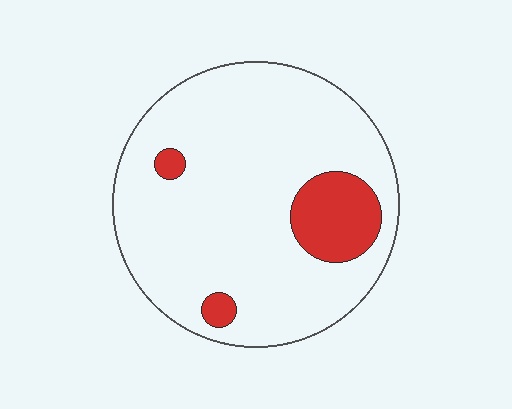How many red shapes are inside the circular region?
3.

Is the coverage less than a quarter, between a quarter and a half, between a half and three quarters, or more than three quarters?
Less than a quarter.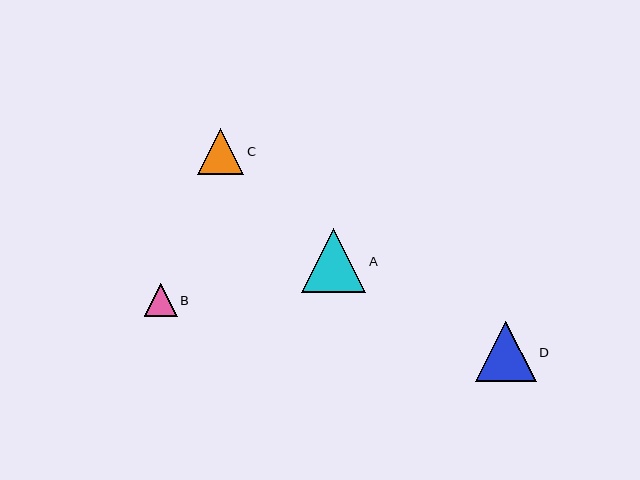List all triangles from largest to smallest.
From largest to smallest: A, D, C, B.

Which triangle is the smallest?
Triangle B is the smallest with a size of approximately 32 pixels.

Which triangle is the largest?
Triangle A is the largest with a size of approximately 65 pixels.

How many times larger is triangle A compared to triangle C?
Triangle A is approximately 1.4 times the size of triangle C.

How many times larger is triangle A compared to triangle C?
Triangle A is approximately 1.4 times the size of triangle C.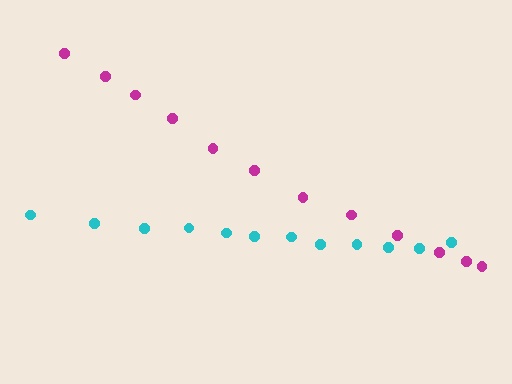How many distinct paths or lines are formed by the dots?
There are 2 distinct paths.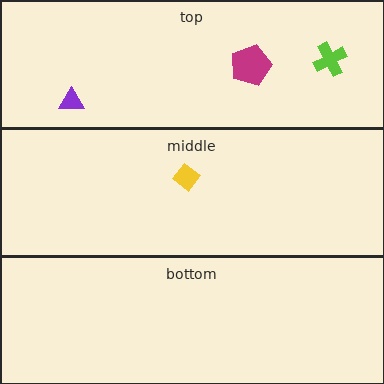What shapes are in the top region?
The magenta pentagon, the lime cross, the purple triangle.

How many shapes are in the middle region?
1.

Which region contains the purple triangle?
The top region.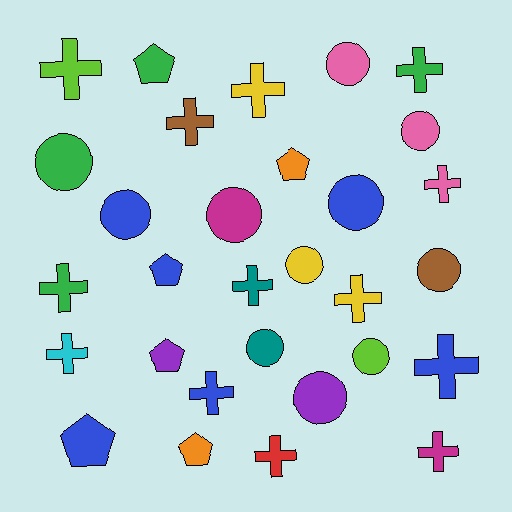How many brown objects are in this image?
There are 2 brown objects.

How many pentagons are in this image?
There are 6 pentagons.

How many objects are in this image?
There are 30 objects.